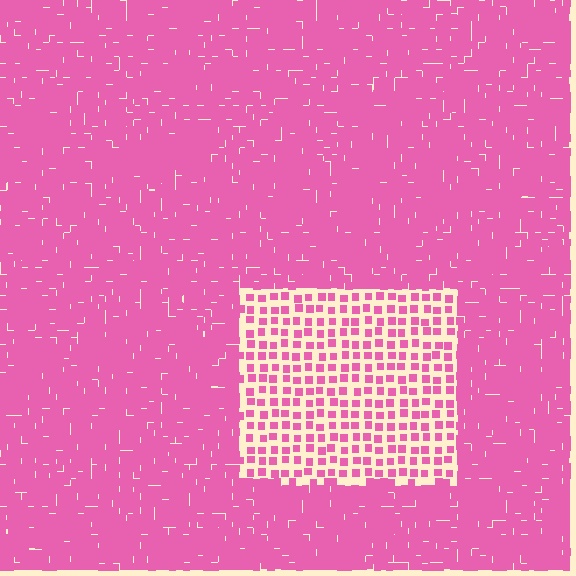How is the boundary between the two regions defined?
The boundary is defined by a change in element density (approximately 2.8x ratio). All elements are the same color, size, and shape.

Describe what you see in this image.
The image contains small pink elements arranged at two different densities. A rectangle-shaped region is visible where the elements are less densely packed than the surrounding area.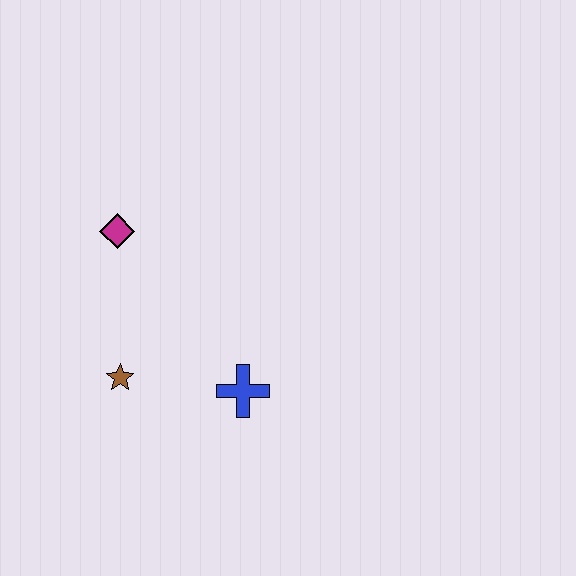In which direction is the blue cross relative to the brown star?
The blue cross is to the right of the brown star.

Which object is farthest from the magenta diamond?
The blue cross is farthest from the magenta diamond.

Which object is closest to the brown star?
The blue cross is closest to the brown star.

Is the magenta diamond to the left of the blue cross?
Yes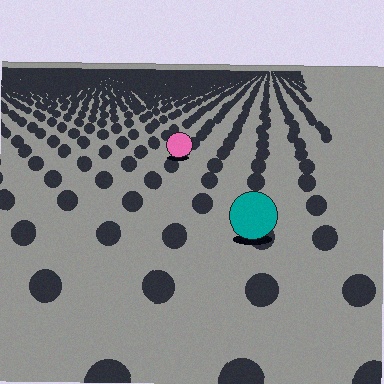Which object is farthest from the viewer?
The pink circle is farthest from the viewer. It appears smaller and the ground texture around it is denser.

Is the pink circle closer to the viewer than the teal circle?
No. The teal circle is closer — you can tell from the texture gradient: the ground texture is coarser near it.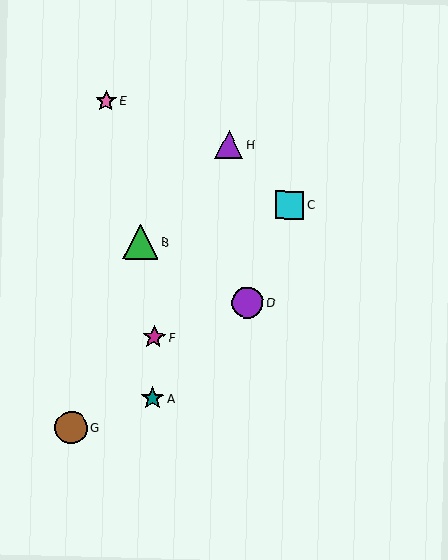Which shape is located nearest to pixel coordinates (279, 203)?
The cyan square (labeled C) at (290, 205) is nearest to that location.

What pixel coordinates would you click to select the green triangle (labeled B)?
Click at (140, 242) to select the green triangle B.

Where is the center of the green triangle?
The center of the green triangle is at (140, 242).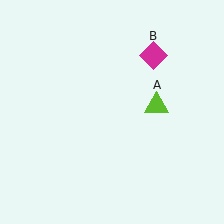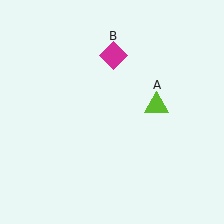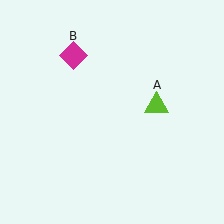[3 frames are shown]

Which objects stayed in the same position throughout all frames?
Lime triangle (object A) remained stationary.